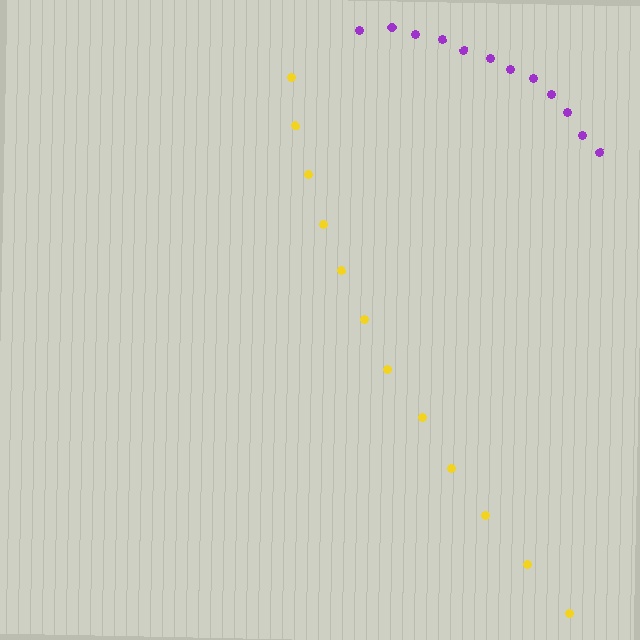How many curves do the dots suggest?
There are 2 distinct paths.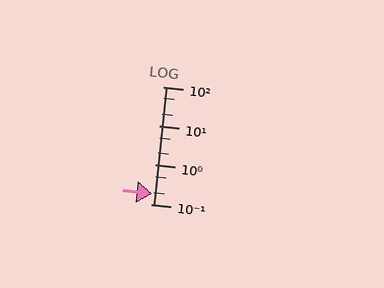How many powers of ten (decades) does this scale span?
The scale spans 3 decades, from 0.1 to 100.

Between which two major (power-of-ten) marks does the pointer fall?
The pointer is between 0.1 and 1.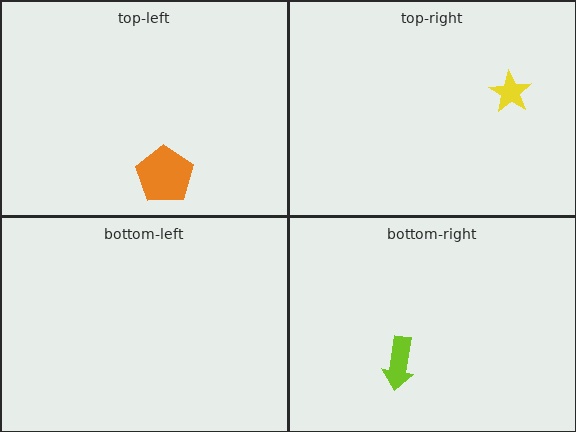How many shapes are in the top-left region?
1.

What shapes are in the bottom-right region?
The lime arrow.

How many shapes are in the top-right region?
1.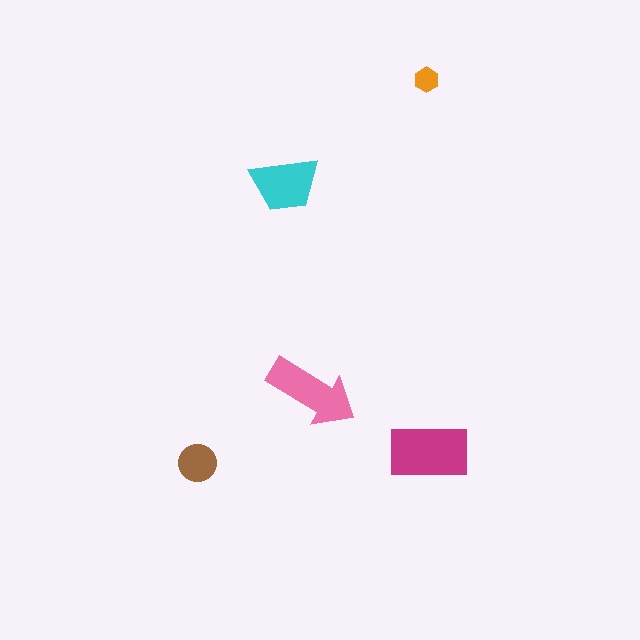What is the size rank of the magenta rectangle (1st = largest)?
1st.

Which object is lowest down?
The brown circle is bottommost.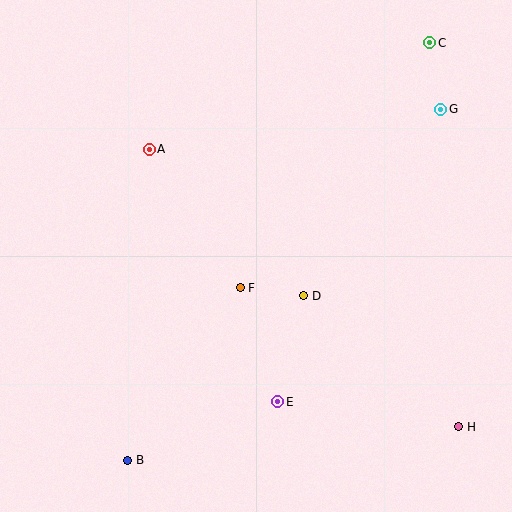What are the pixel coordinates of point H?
Point H is at (459, 427).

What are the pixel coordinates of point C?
Point C is at (430, 43).